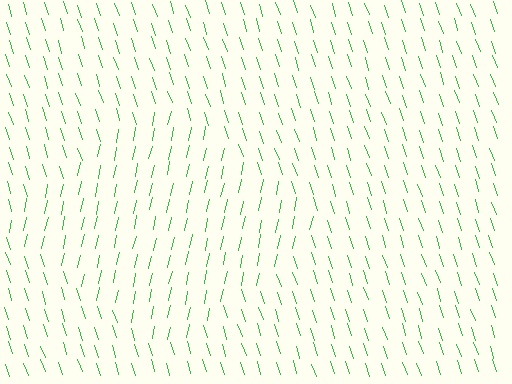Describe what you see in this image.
The image is filled with small green line segments. A diamond region in the image has lines oriented differently from the surrounding lines, creating a visible texture boundary.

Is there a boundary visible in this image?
Yes, there is a texture boundary formed by a change in line orientation.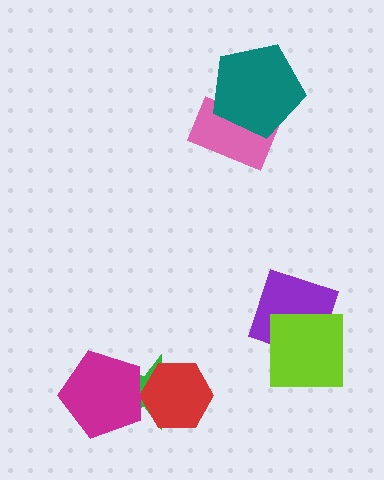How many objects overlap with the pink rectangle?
1 object overlaps with the pink rectangle.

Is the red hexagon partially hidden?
Yes, it is partially covered by another shape.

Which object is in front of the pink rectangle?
The teal pentagon is in front of the pink rectangle.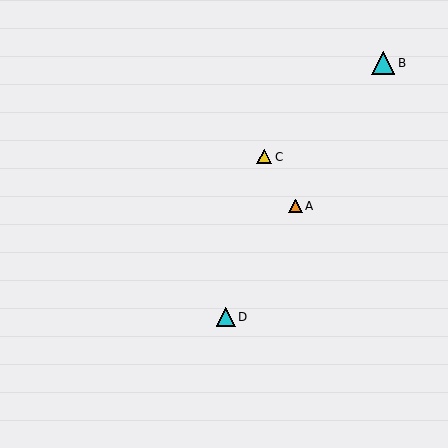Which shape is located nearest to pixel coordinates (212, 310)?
The cyan triangle (labeled D) at (226, 317) is nearest to that location.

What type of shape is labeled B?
Shape B is a cyan triangle.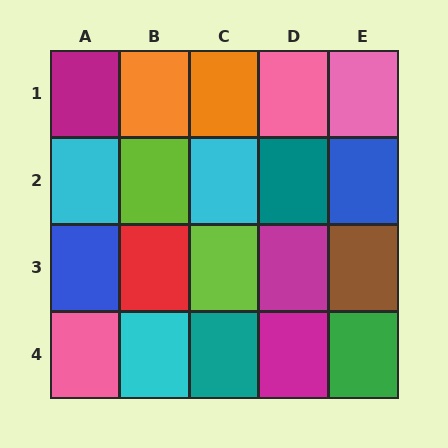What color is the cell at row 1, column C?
Orange.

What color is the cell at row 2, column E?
Blue.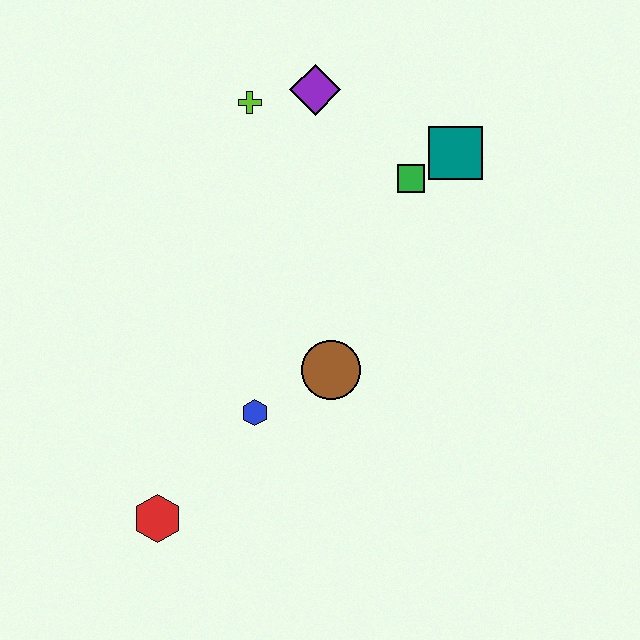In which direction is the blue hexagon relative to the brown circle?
The blue hexagon is to the left of the brown circle.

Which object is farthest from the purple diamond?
The red hexagon is farthest from the purple diamond.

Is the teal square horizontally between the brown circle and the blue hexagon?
No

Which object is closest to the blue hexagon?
The brown circle is closest to the blue hexagon.